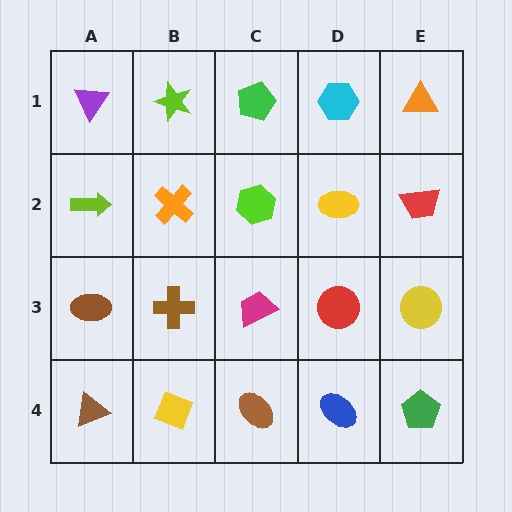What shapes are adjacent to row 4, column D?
A red circle (row 3, column D), a brown ellipse (row 4, column C), a green pentagon (row 4, column E).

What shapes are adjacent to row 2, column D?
A cyan hexagon (row 1, column D), a red circle (row 3, column D), a lime hexagon (row 2, column C), a red trapezoid (row 2, column E).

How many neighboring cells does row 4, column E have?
2.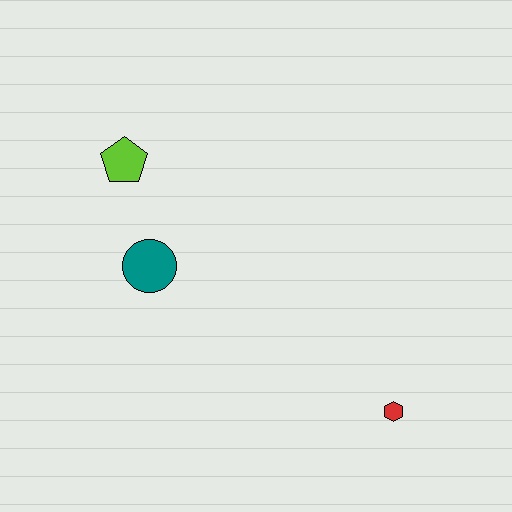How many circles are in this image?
There is 1 circle.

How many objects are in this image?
There are 3 objects.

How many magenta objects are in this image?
There are no magenta objects.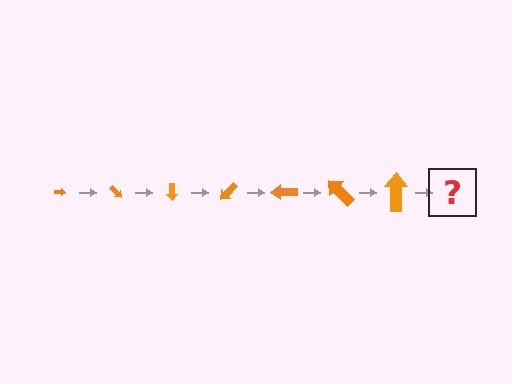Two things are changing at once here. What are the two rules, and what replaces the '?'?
The two rules are that the arrow grows larger each step and it rotates 45 degrees each step. The '?' should be an arrow, larger than the previous one and rotated 315 degrees from the start.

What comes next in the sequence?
The next element should be an arrow, larger than the previous one and rotated 315 degrees from the start.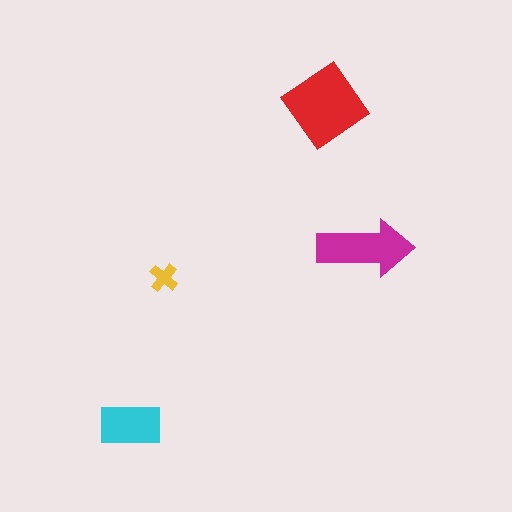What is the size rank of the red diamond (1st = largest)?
1st.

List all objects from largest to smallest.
The red diamond, the magenta arrow, the cyan rectangle, the yellow cross.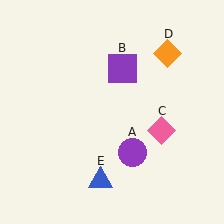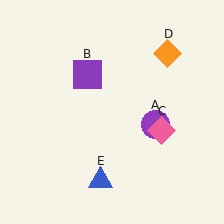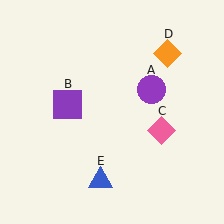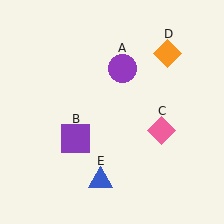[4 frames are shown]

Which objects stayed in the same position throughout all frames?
Pink diamond (object C) and orange diamond (object D) and blue triangle (object E) remained stationary.